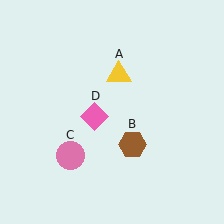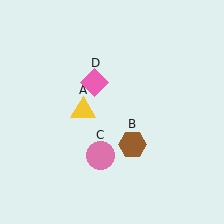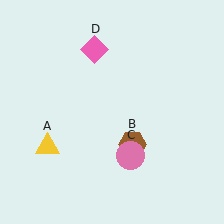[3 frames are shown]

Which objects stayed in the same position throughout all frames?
Brown hexagon (object B) remained stationary.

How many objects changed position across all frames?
3 objects changed position: yellow triangle (object A), pink circle (object C), pink diamond (object D).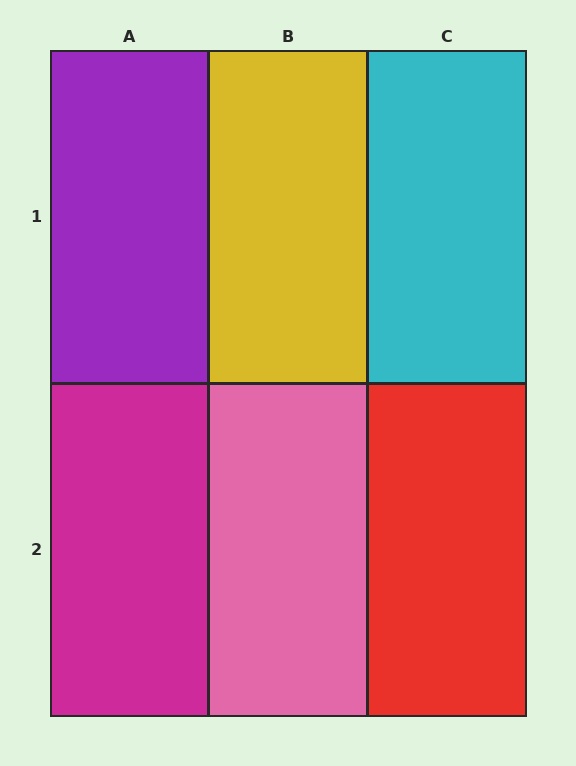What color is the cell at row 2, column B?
Pink.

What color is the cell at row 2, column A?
Magenta.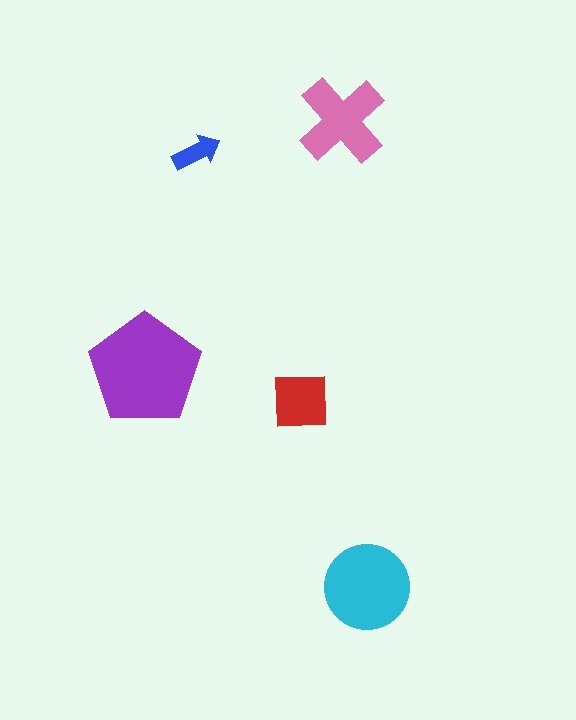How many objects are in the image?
There are 5 objects in the image.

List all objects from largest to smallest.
The purple pentagon, the cyan circle, the pink cross, the red square, the blue arrow.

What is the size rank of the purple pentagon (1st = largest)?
1st.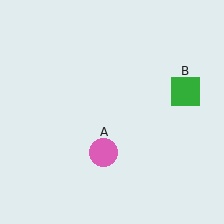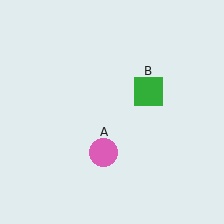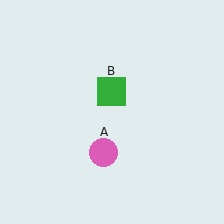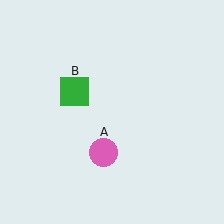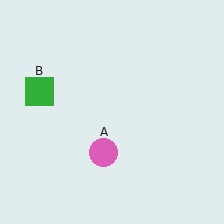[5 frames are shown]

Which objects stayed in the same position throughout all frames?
Pink circle (object A) remained stationary.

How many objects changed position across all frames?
1 object changed position: green square (object B).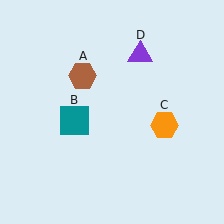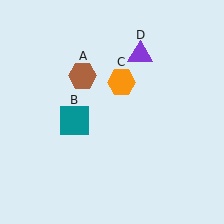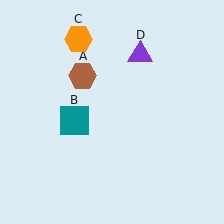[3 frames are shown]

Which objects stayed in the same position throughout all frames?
Brown hexagon (object A) and teal square (object B) and purple triangle (object D) remained stationary.